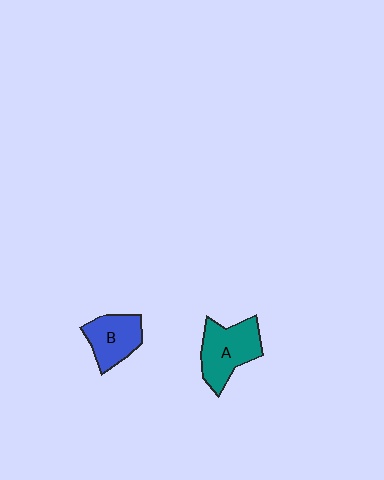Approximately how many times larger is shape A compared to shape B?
Approximately 1.3 times.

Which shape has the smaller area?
Shape B (blue).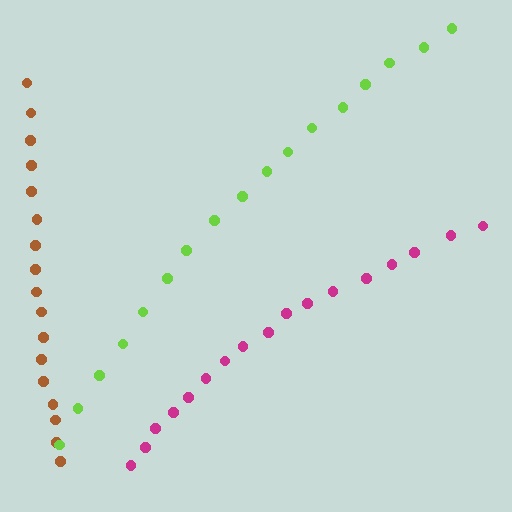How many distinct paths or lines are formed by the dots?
There are 3 distinct paths.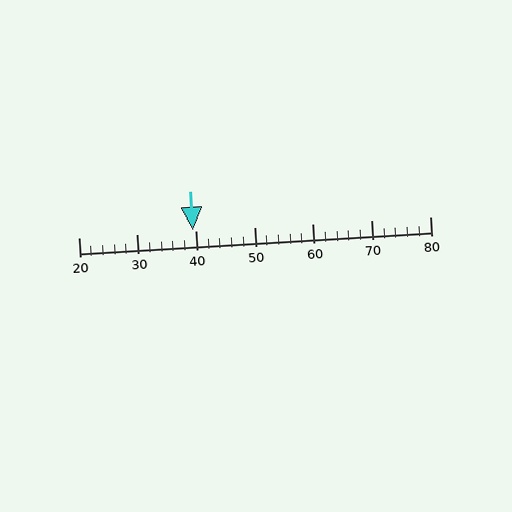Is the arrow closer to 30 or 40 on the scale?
The arrow is closer to 40.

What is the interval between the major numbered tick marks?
The major tick marks are spaced 10 units apart.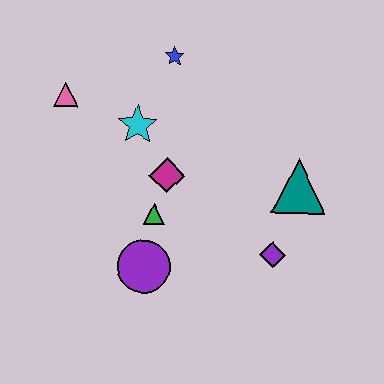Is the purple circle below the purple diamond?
Yes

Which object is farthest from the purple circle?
The blue star is farthest from the purple circle.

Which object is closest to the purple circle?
The green triangle is closest to the purple circle.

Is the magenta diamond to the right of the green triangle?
Yes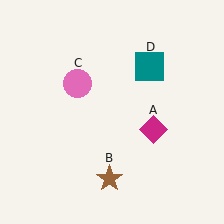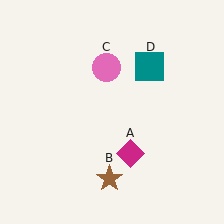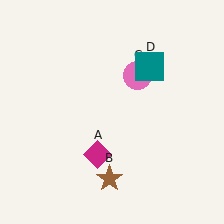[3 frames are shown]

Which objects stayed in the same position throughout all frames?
Brown star (object B) and teal square (object D) remained stationary.